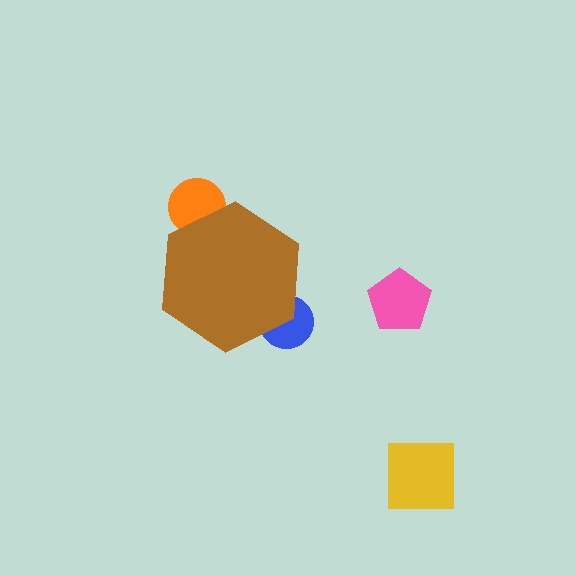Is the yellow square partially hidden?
No, the yellow square is fully visible.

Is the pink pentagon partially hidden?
No, the pink pentagon is fully visible.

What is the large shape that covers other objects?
A brown hexagon.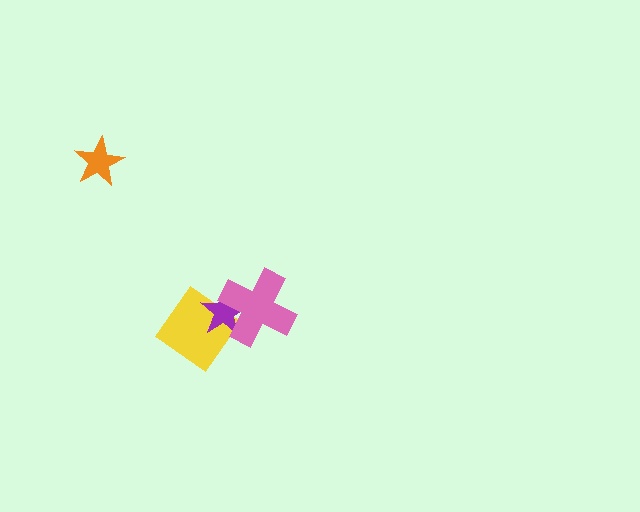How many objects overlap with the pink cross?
2 objects overlap with the pink cross.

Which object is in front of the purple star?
The pink cross is in front of the purple star.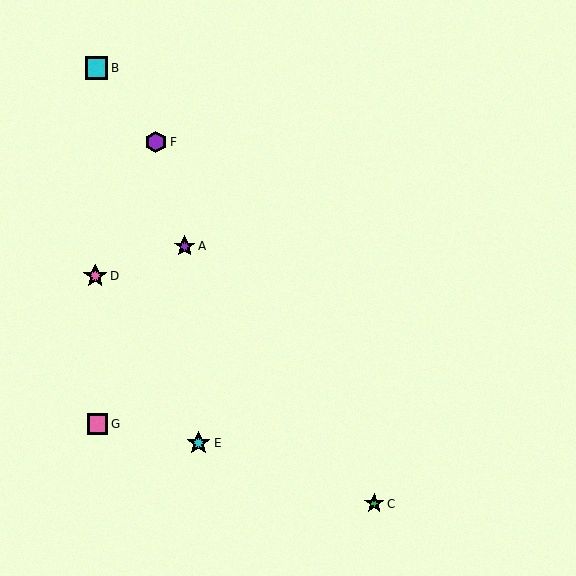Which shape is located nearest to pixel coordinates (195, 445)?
The cyan star (labeled E) at (199, 443) is nearest to that location.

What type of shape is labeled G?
Shape G is a pink square.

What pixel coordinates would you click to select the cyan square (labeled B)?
Click at (97, 68) to select the cyan square B.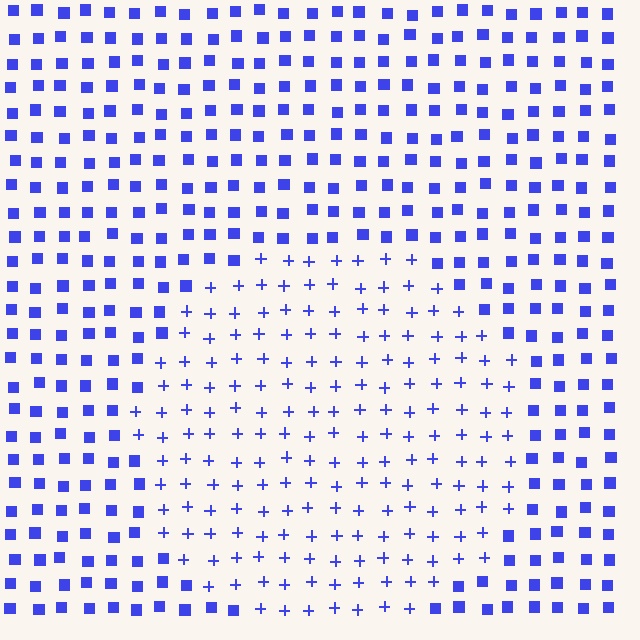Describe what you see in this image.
The image is filled with small blue elements arranged in a uniform grid. A circle-shaped region contains plus signs, while the surrounding area contains squares. The boundary is defined purely by the change in element shape.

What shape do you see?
I see a circle.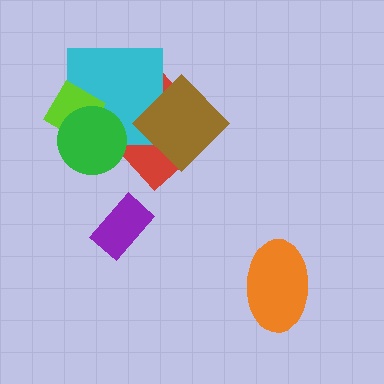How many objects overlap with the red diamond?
3 objects overlap with the red diamond.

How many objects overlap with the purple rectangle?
0 objects overlap with the purple rectangle.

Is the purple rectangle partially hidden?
No, no other shape covers it.